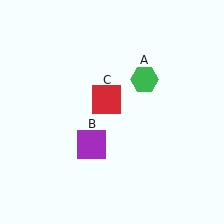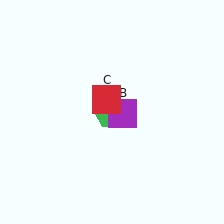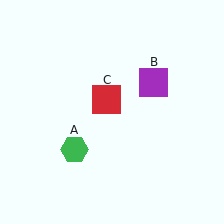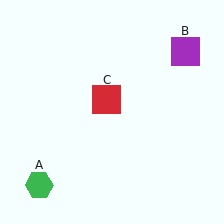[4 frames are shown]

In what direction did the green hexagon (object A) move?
The green hexagon (object A) moved down and to the left.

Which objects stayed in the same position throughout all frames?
Red square (object C) remained stationary.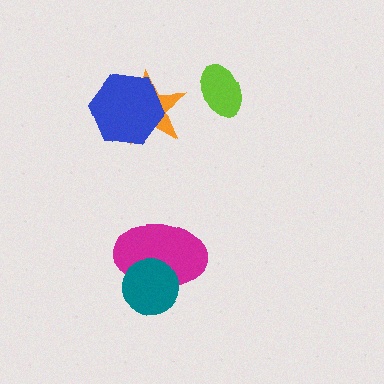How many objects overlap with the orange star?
1 object overlaps with the orange star.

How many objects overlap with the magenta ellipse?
1 object overlaps with the magenta ellipse.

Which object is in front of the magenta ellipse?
The teal circle is in front of the magenta ellipse.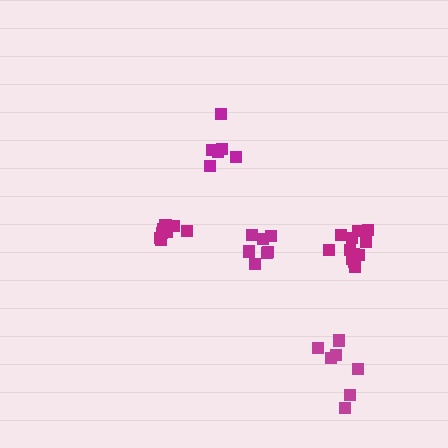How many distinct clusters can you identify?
There are 5 distinct clusters.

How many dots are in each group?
Group 1: 7 dots, Group 2: 12 dots, Group 3: 6 dots, Group 4: 9 dots, Group 5: 7 dots (41 total).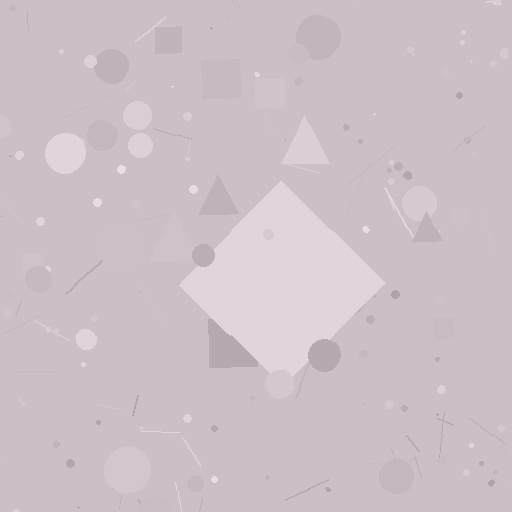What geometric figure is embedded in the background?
A diamond is embedded in the background.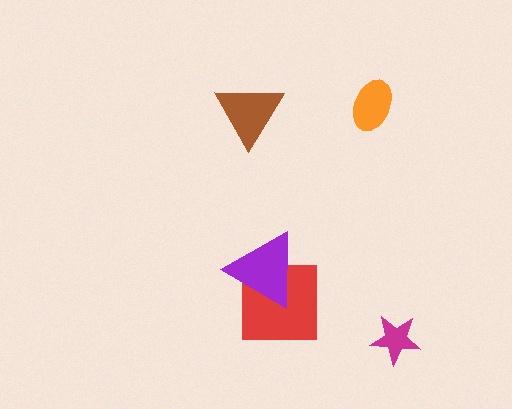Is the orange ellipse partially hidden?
No, no other shape covers it.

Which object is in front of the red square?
The purple triangle is in front of the red square.